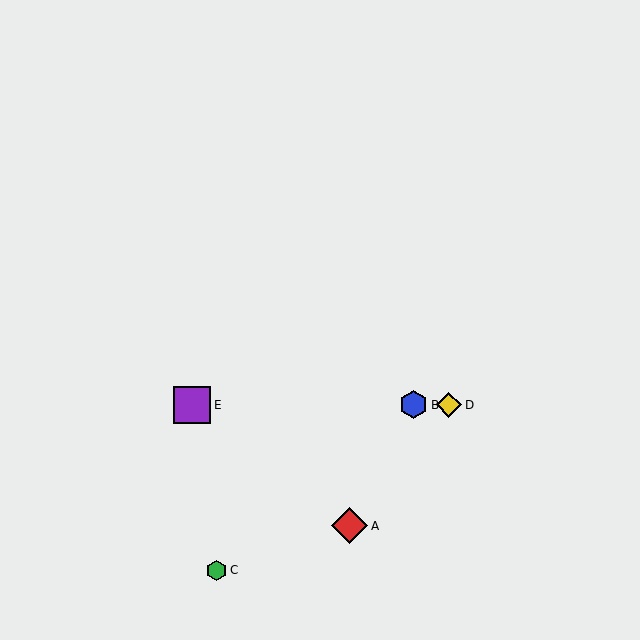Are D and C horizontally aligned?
No, D is at y≈405 and C is at y≈570.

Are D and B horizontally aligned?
Yes, both are at y≈405.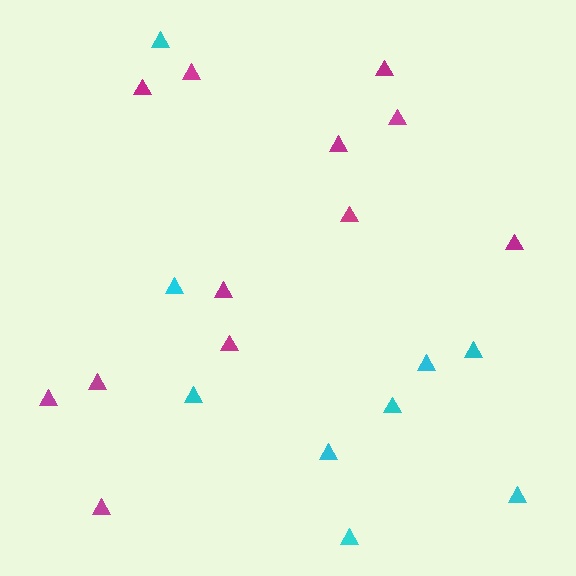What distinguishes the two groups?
There are 2 groups: one group of cyan triangles (9) and one group of magenta triangles (12).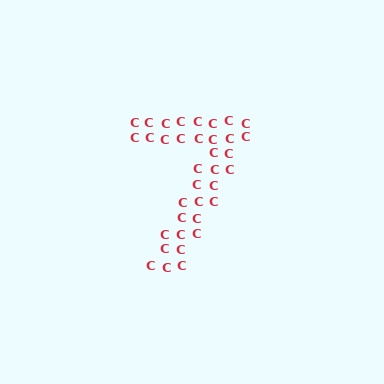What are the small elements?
The small elements are letter C's.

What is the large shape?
The large shape is the digit 7.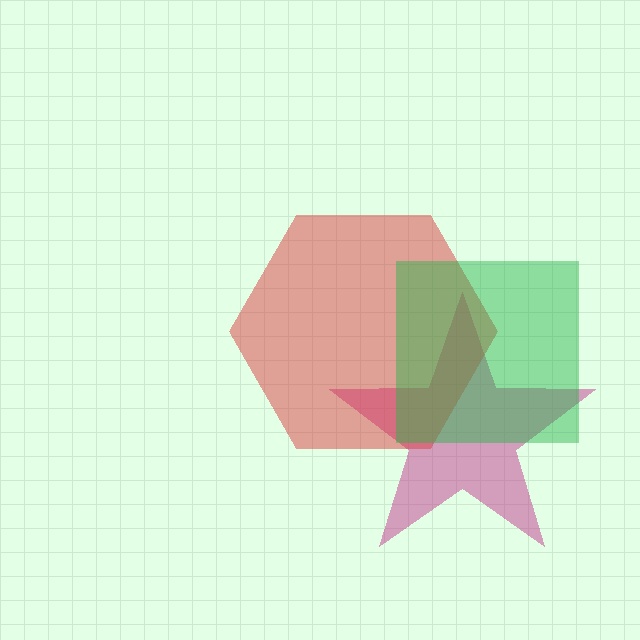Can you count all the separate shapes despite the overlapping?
Yes, there are 3 separate shapes.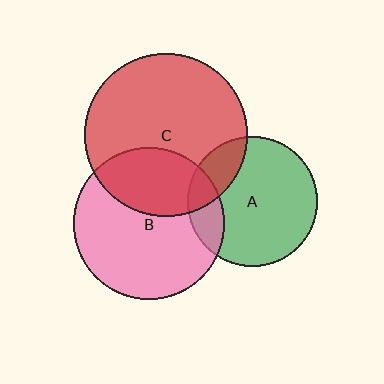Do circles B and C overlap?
Yes.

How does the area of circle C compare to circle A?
Approximately 1.6 times.